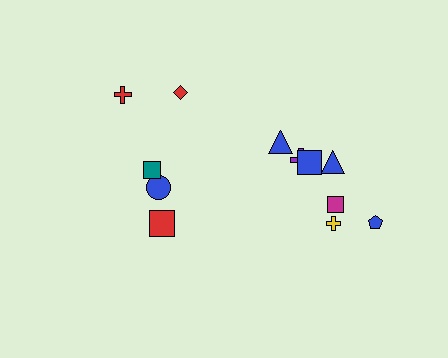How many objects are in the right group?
There are 7 objects.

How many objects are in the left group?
There are 5 objects.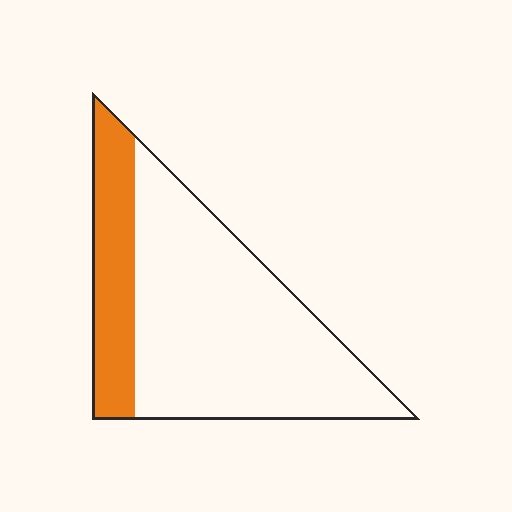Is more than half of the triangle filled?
No.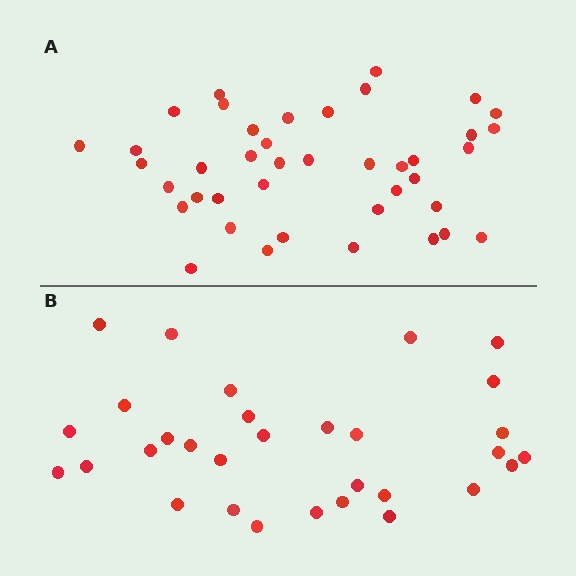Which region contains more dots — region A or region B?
Region A (the top region) has more dots.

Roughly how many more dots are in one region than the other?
Region A has roughly 10 or so more dots than region B.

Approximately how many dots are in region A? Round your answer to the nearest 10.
About 40 dots. (The exact count is 41, which rounds to 40.)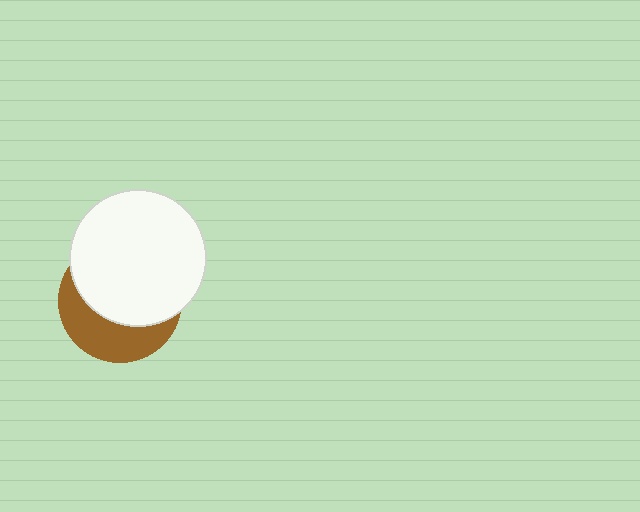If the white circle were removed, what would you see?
You would see the complete brown circle.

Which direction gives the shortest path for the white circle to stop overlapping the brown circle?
Moving up gives the shortest separation.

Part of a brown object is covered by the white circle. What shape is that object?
It is a circle.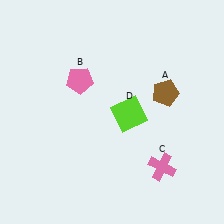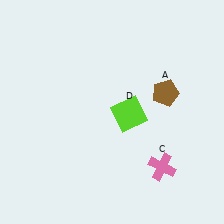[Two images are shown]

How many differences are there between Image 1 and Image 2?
There is 1 difference between the two images.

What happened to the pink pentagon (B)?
The pink pentagon (B) was removed in Image 2. It was in the top-left area of Image 1.